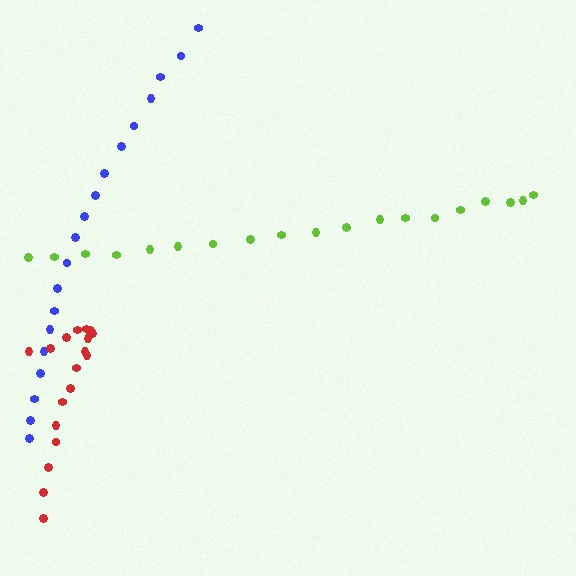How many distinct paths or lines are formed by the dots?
There are 3 distinct paths.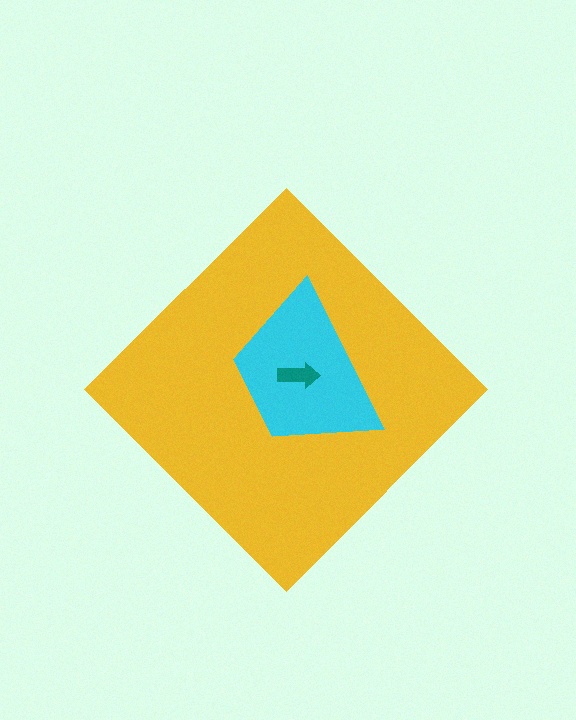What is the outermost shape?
The yellow diamond.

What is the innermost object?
The teal arrow.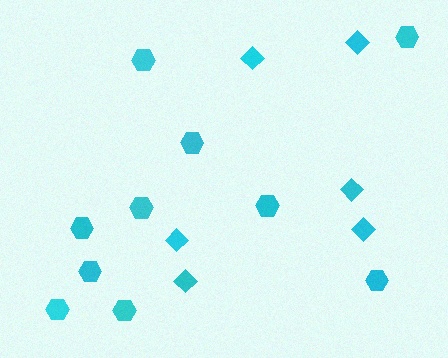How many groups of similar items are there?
There are 2 groups: one group of diamonds (6) and one group of hexagons (10).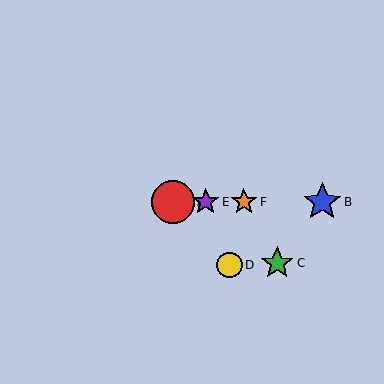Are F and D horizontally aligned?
No, F is at y≈202 and D is at y≈265.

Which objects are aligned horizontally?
Objects A, B, E, F are aligned horizontally.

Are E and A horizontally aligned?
Yes, both are at y≈202.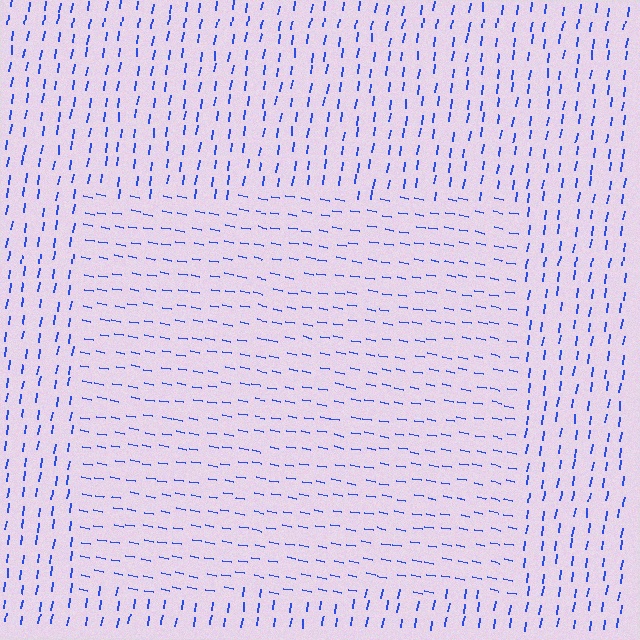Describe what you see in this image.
The image is filled with small blue line segments. A rectangle region in the image has lines oriented differently from the surrounding lines, creating a visible texture boundary.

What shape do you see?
I see a rectangle.